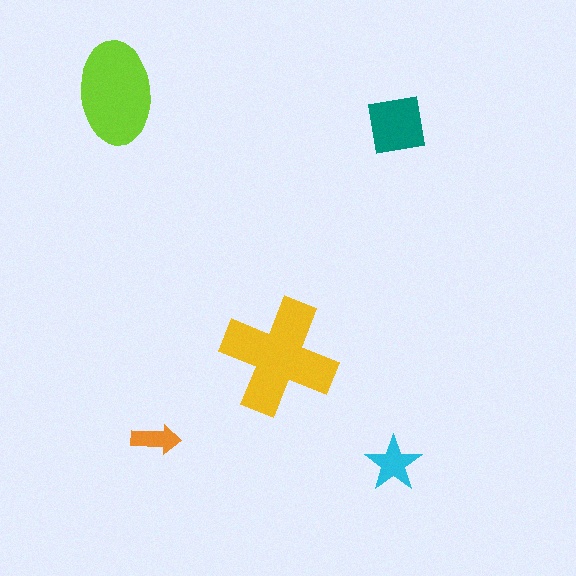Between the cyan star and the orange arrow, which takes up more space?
The cyan star.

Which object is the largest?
The yellow cross.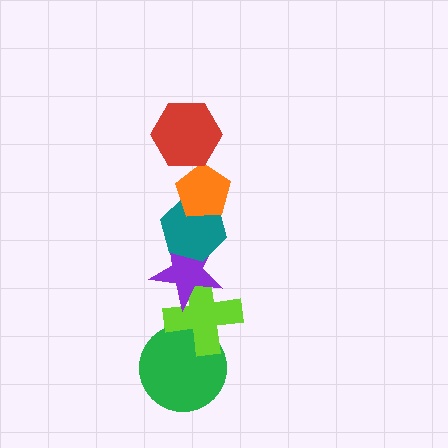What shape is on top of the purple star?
The teal hexagon is on top of the purple star.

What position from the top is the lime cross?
The lime cross is 5th from the top.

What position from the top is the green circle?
The green circle is 6th from the top.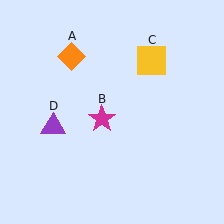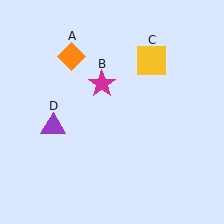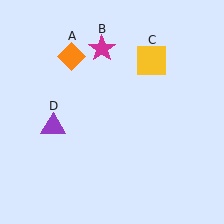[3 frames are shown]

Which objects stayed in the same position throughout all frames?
Orange diamond (object A) and yellow square (object C) and purple triangle (object D) remained stationary.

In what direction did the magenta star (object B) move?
The magenta star (object B) moved up.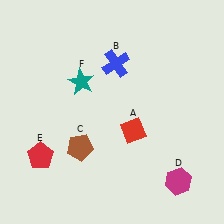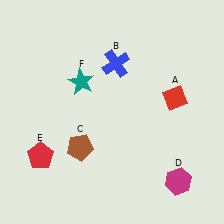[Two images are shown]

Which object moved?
The red diamond (A) moved right.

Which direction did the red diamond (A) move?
The red diamond (A) moved right.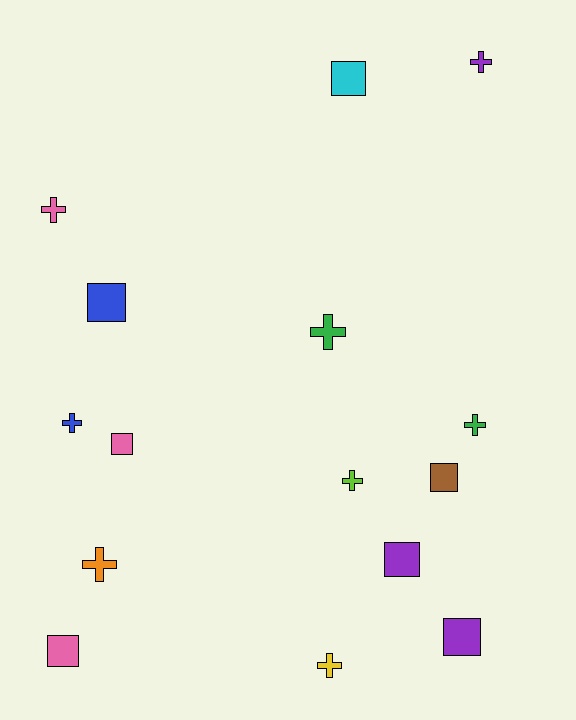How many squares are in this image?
There are 7 squares.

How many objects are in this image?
There are 15 objects.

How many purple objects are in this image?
There are 3 purple objects.